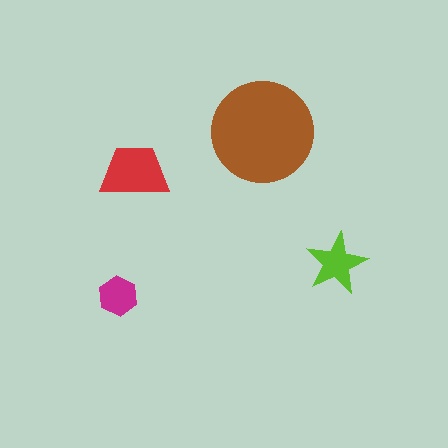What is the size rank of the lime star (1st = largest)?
3rd.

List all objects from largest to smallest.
The brown circle, the red trapezoid, the lime star, the magenta hexagon.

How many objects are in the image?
There are 4 objects in the image.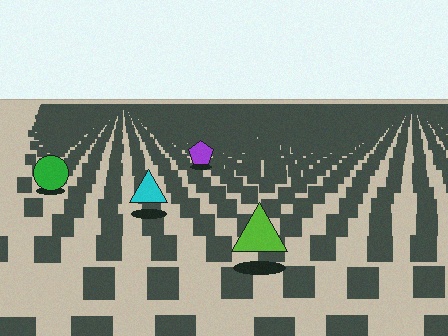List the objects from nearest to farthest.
From nearest to farthest: the lime triangle, the cyan triangle, the green circle, the purple pentagon.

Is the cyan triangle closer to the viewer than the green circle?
Yes. The cyan triangle is closer — you can tell from the texture gradient: the ground texture is coarser near it.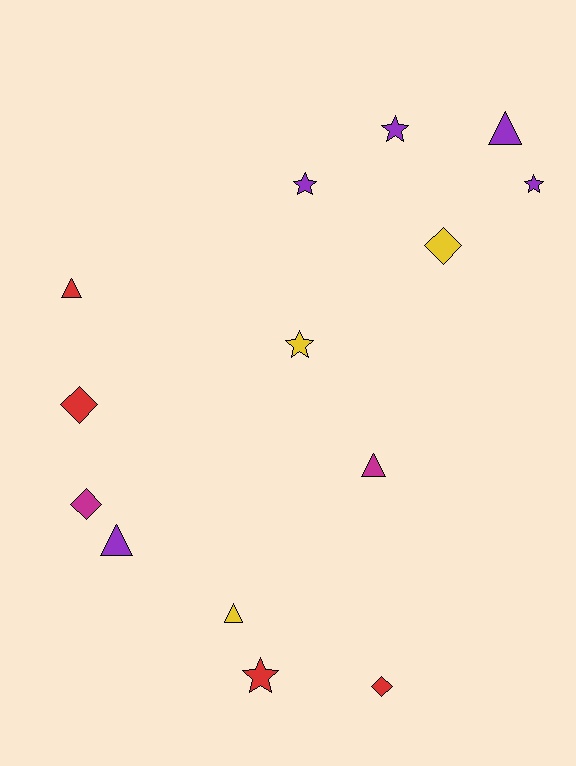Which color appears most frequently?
Purple, with 5 objects.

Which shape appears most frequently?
Star, with 5 objects.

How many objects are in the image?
There are 14 objects.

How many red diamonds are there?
There are 2 red diamonds.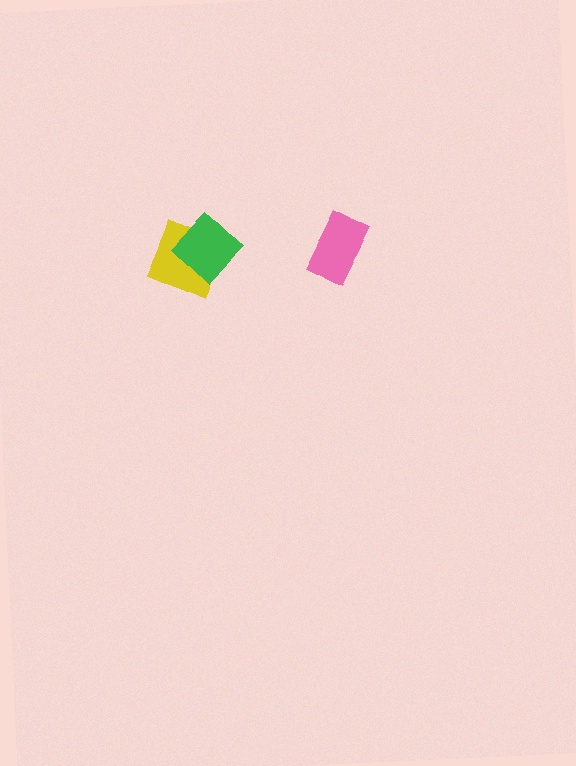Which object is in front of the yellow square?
The green diamond is in front of the yellow square.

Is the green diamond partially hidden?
No, no other shape covers it.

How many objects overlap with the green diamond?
1 object overlaps with the green diamond.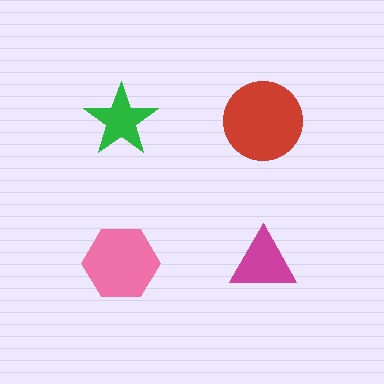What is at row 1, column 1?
A green star.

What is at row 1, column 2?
A red circle.